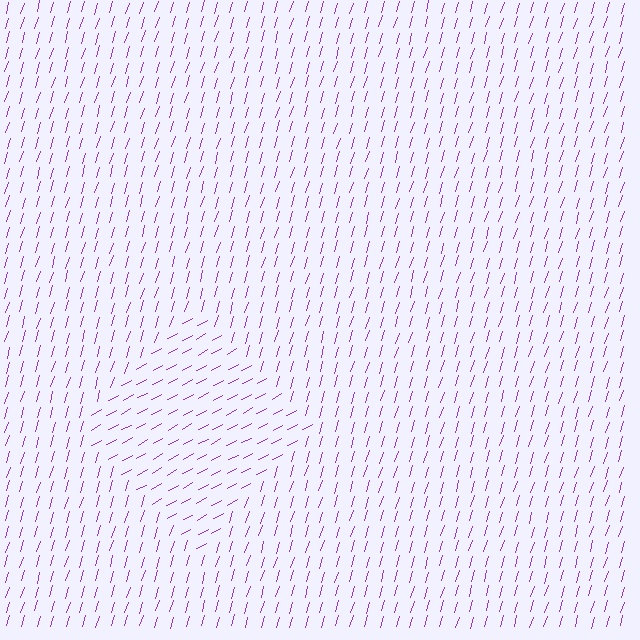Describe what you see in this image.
The image is filled with small purple line segments. A diamond region in the image has lines oriented differently from the surrounding lines, creating a visible texture boundary.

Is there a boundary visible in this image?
Yes, there is a texture boundary formed by a change in line orientation.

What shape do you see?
I see a diamond.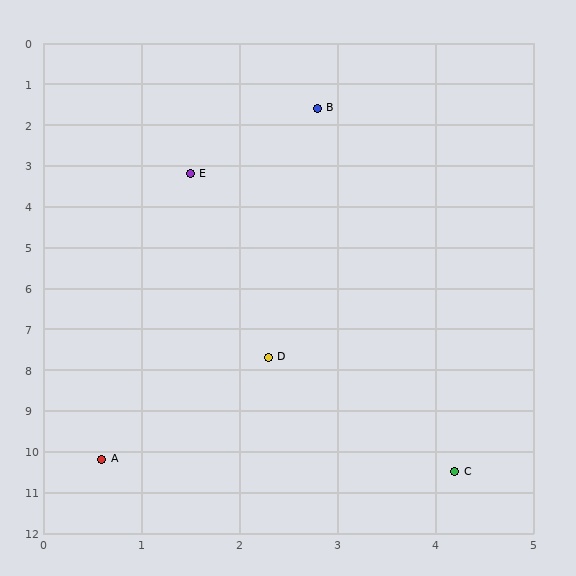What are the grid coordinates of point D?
Point D is at approximately (2.3, 7.7).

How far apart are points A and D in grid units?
Points A and D are about 3.0 grid units apart.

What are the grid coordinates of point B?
Point B is at approximately (2.8, 1.6).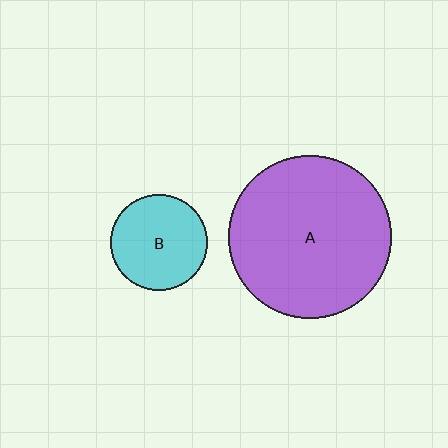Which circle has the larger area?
Circle A (purple).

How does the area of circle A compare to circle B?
Approximately 2.9 times.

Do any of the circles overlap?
No, none of the circles overlap.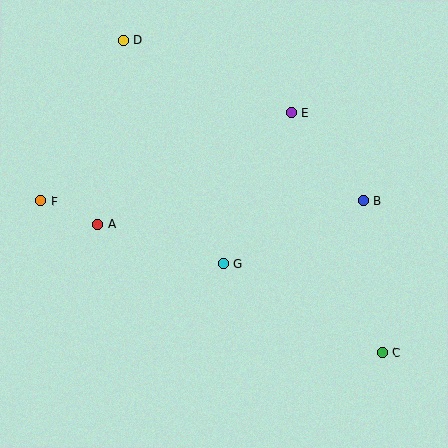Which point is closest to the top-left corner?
Point D is closest to the top-left corner.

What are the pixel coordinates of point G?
Point G is at (223, 264).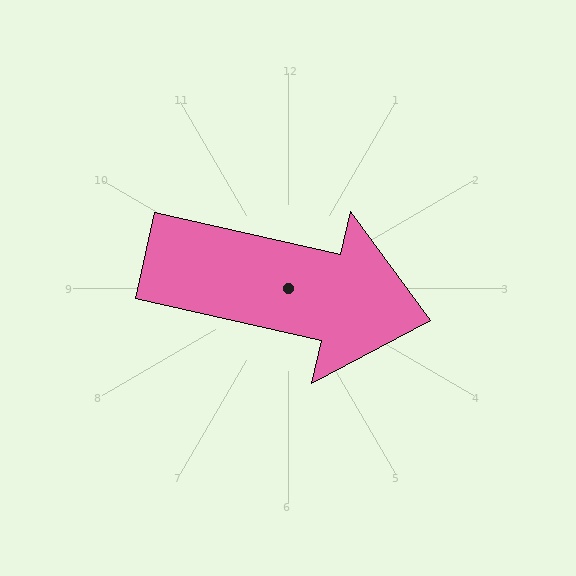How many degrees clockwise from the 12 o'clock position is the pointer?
Approximately 103 degrees.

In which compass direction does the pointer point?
East.